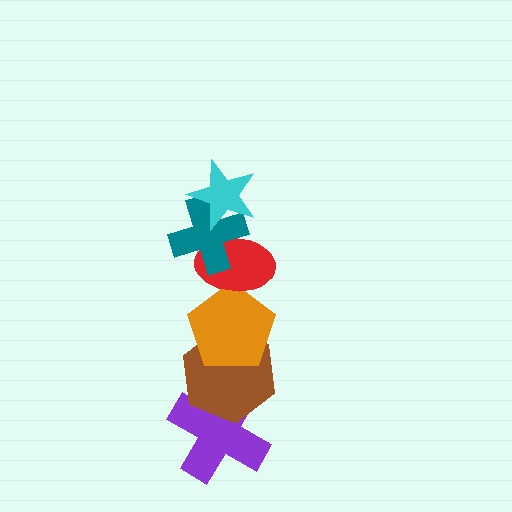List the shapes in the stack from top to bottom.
From top to bottom: the cyan star, the teal cross, the red ellipse, the orange pentagon, the brown hexagon, the purple cross.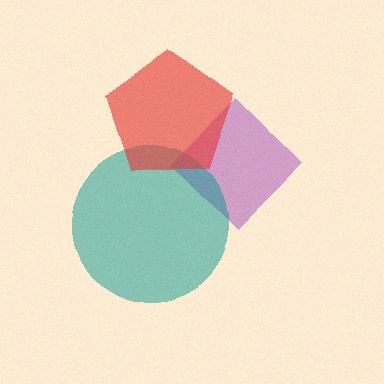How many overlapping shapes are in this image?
There are 3 overlapping shapes in the image.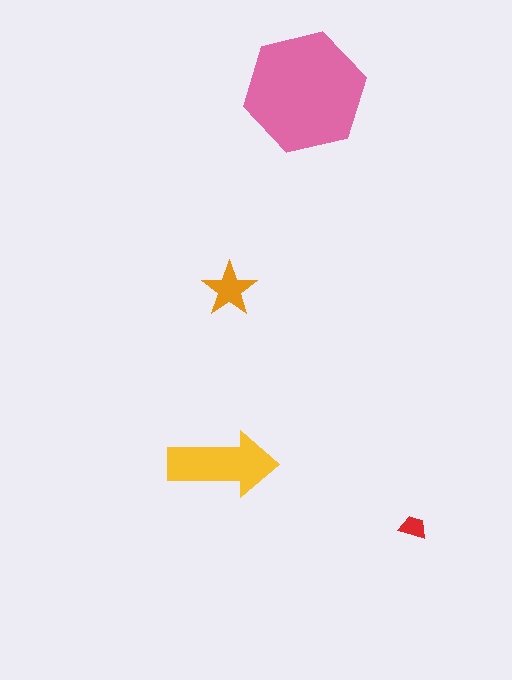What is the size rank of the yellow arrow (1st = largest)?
2nd.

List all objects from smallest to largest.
The red trapezoid, the orange star, the yellow arrow, the pink hexagon.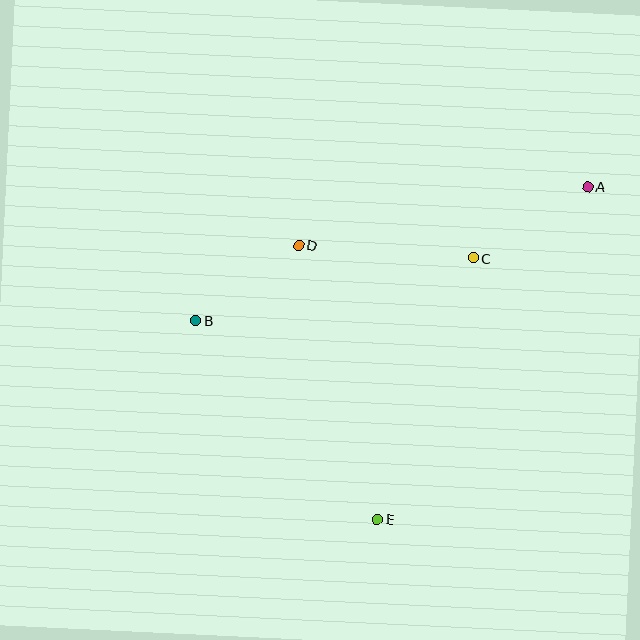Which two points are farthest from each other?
Points A and B are farthest from each other.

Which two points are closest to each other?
Points B and D are closest to each other.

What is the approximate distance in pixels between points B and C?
The distance between B and C is approximately 285 pixels.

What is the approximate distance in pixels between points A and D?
The distance between A and D is approximately 295 pixels.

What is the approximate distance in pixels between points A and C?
The distance between A and C is approximately 135 pixels.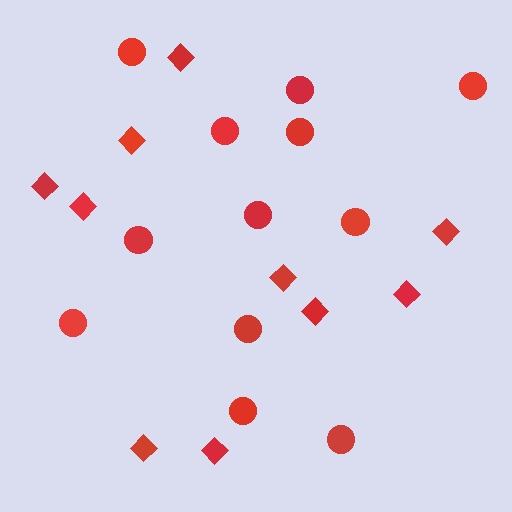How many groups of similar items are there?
There are 2 groups: one group of diamonds (10) and one group of circles (12).